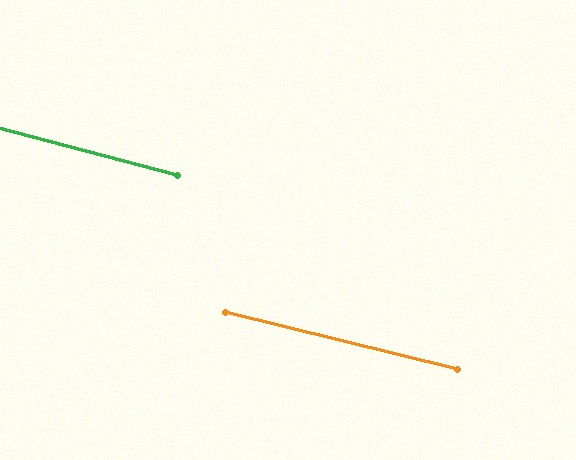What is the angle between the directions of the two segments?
Approximately 1 degree.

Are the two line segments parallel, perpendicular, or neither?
Parallel — their directions differ by only 1.2°.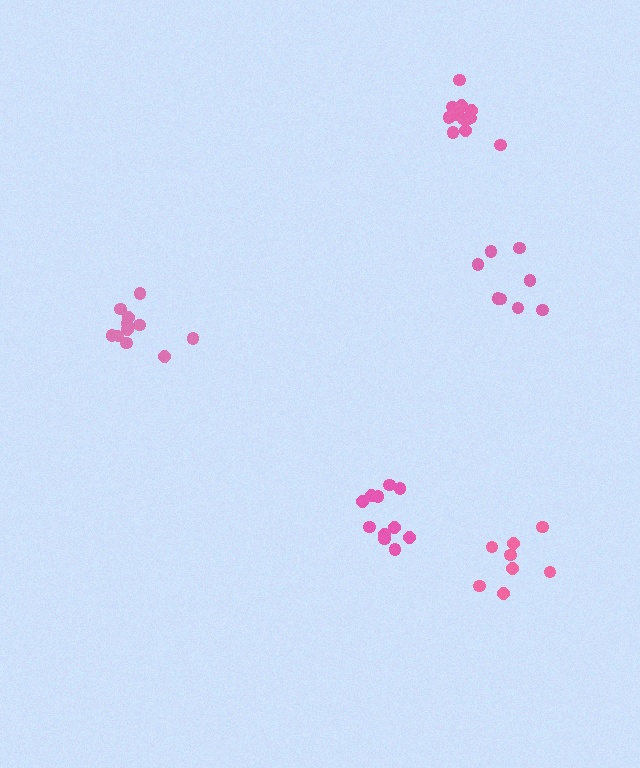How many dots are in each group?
Group 1: 8 dots, Group 2: 11 dots, Group 3: 12 dots, Group 4: 13 dots, Group 5: 8 dots (52 total).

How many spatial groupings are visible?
There are 5 spatial groupings.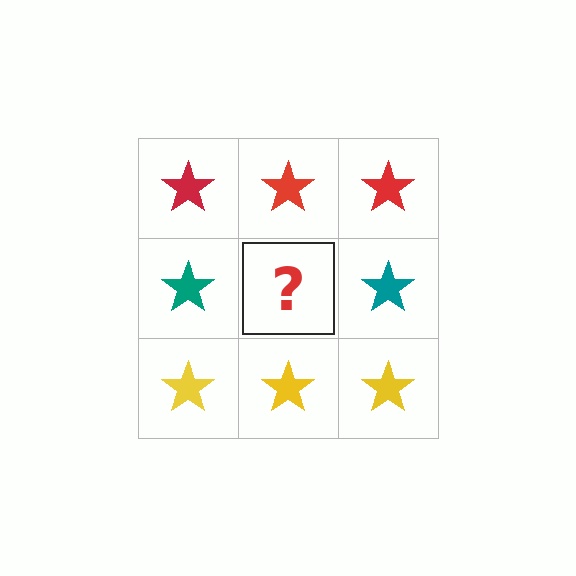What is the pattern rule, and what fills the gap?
The rule is that each row has a consistent color. The gap should be filled with a teal star.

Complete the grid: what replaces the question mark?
The question mark should be replaced with a teal star.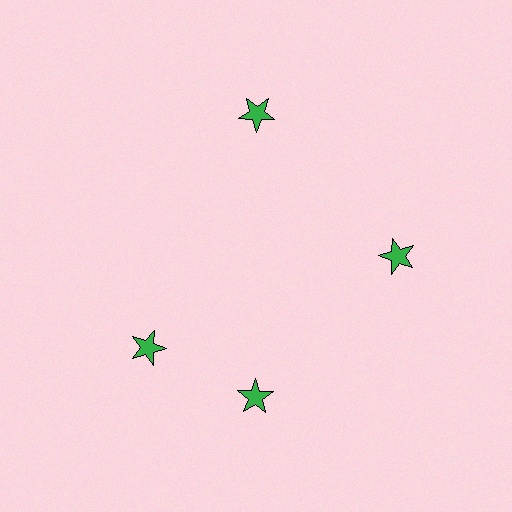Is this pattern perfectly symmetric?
No. The 4 green stars are arranged in a ring, but one element near the 9 o'clock position is rotated out of alignment along the ring, breaking the 4-fold rotational symmetry.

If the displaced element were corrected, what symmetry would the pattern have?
It would have 4-fold rotational symmetry — the pattern would map onto itself every 90 degrees.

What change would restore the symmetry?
The symmetry would be restored by rotating it back into even spacing with its neighbors so that all 4 stars sit at equal angles and equal distance from the center.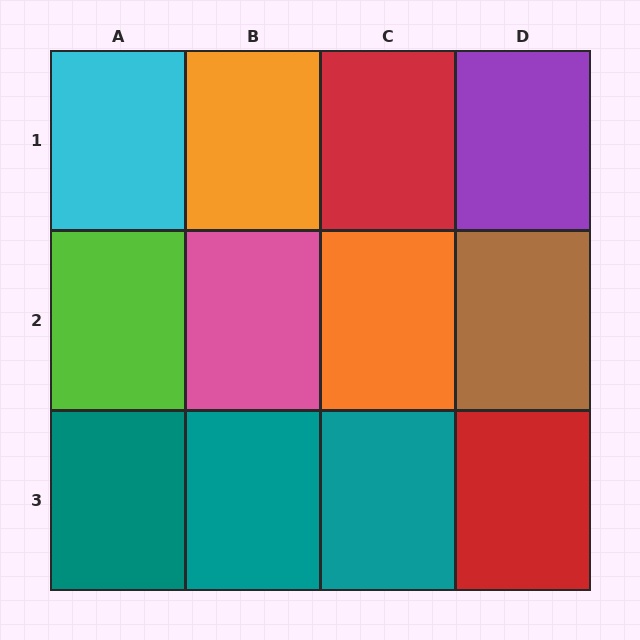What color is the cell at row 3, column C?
Teal.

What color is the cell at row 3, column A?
Teal.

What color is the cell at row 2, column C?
Orange.